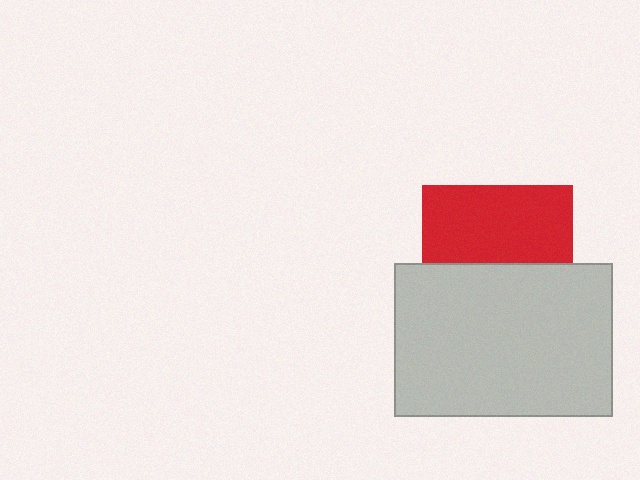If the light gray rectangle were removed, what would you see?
You would see the complete red square.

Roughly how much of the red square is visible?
About half of it is visible (roughly 52%).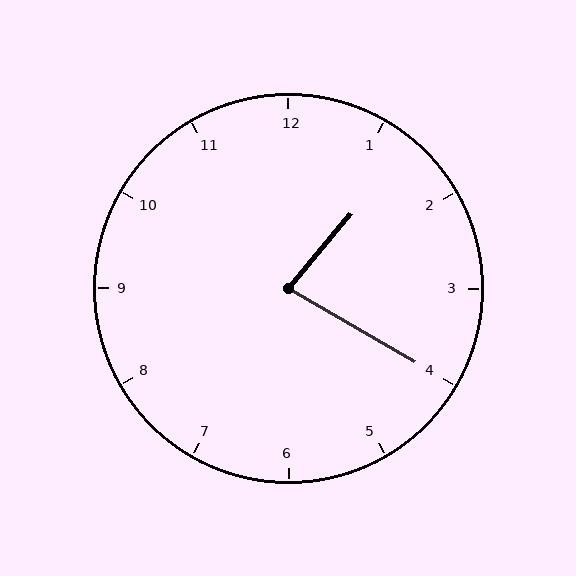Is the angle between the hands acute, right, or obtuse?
It is acute.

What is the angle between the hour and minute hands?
Approximately 80 degrees.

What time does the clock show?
1:20.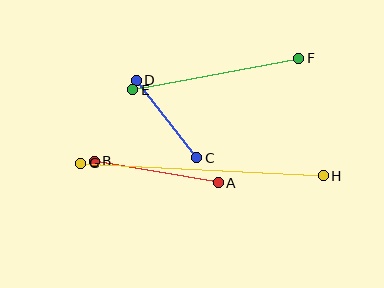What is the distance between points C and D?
The distance is approximately 98 pixels.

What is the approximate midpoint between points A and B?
The midpoint is at approximately (156, 172) pixels.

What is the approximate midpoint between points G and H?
The midpoint is at approximately (202, 169) pixels.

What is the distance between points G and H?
The distance is approximately 243 pixels.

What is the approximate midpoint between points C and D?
The midpoint is at approximately (166, 119) pixels.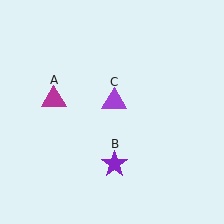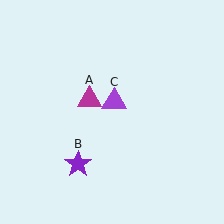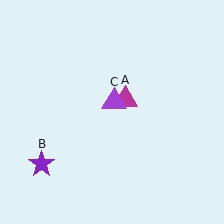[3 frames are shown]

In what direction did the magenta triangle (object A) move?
The magenta triangle (object A) moved right.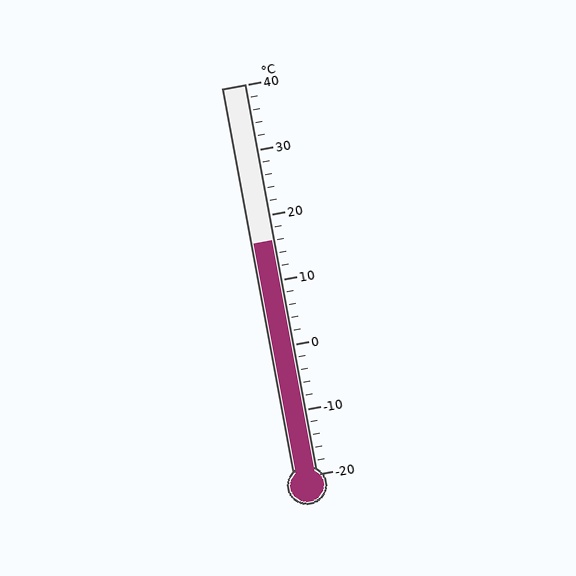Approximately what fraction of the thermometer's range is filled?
The thermometer is filled to approximately 60% of its range.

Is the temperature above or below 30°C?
The temperature is below 30°C.